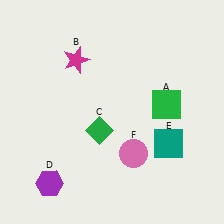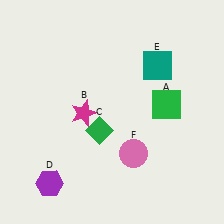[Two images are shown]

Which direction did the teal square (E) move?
The teal square (E) moved up.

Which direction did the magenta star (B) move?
The magenta star (B) moved down.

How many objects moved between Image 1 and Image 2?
2 objects moved between the two images.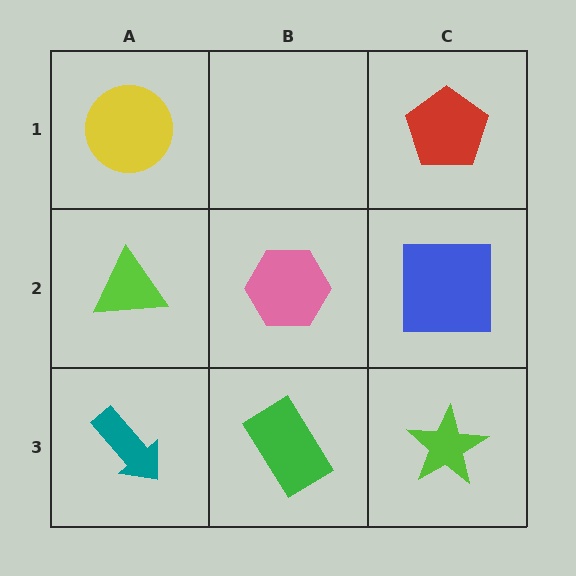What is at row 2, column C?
A blue square.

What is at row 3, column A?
A teal arrow.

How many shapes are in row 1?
2 shapes.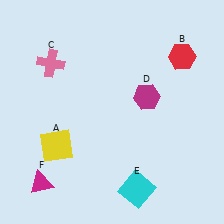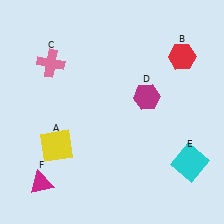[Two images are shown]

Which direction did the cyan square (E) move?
The cyan square (E) moved right.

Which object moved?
The cyan square (E) moved right.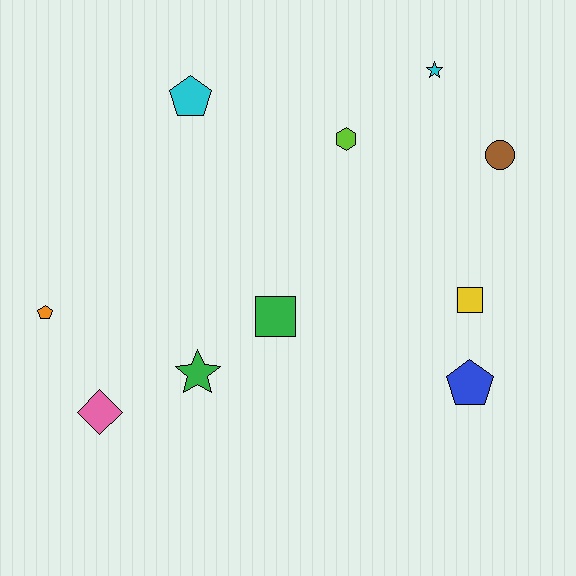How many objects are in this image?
There are 10 objects.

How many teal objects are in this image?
There are no teal objects.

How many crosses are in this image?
There are no crosses.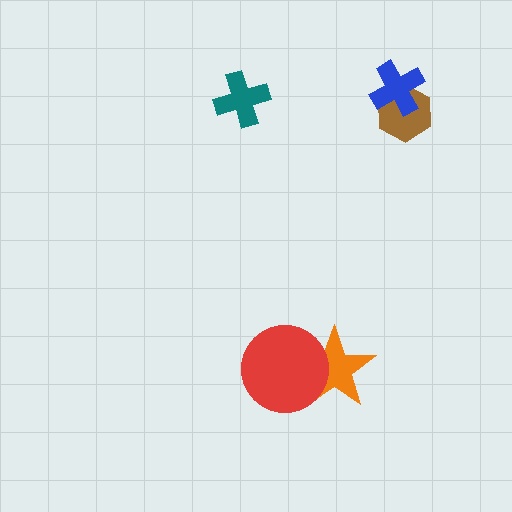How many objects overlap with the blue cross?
1 object overlaps with the blue cross.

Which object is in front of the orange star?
The red circle is in front of the orange star.